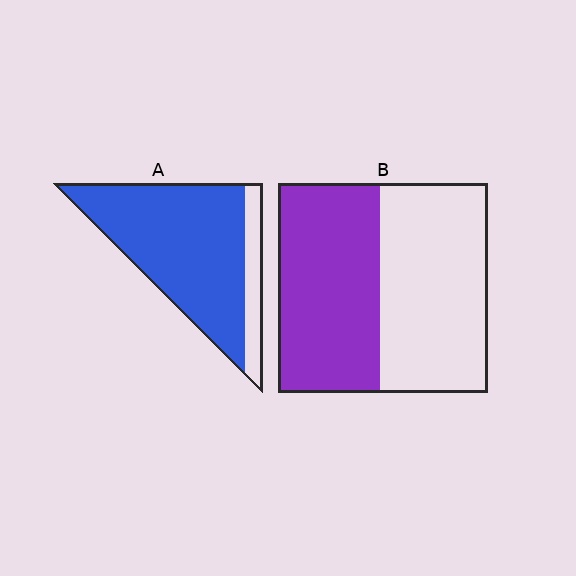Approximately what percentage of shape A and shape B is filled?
A is approximately 85% and B is approximately 50%.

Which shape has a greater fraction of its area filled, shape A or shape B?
Shape A.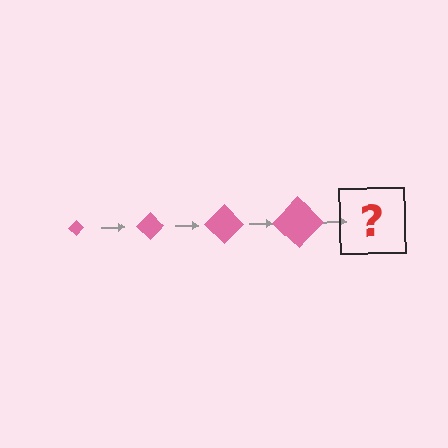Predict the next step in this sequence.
The next step is a pink diamond, larger than the previous one.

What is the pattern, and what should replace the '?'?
The pattern is that the diamond gets progressively larger each step. The '?' should be a pink diamond, larger than the previous one.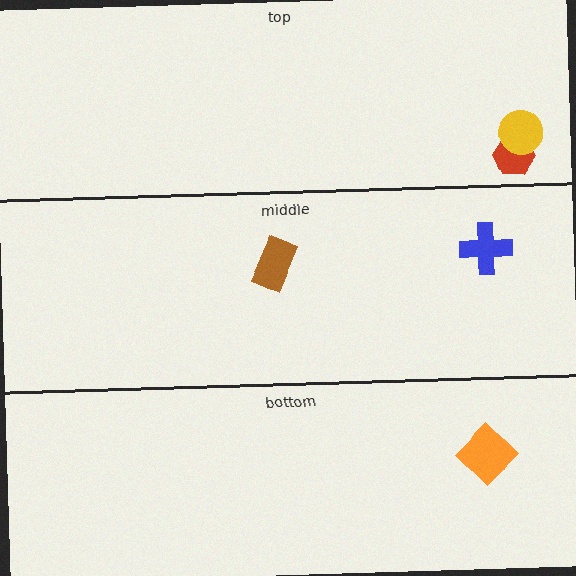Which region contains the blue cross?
The middle region.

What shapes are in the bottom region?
The orange diamond.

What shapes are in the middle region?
The brown rectangle, the blue cross.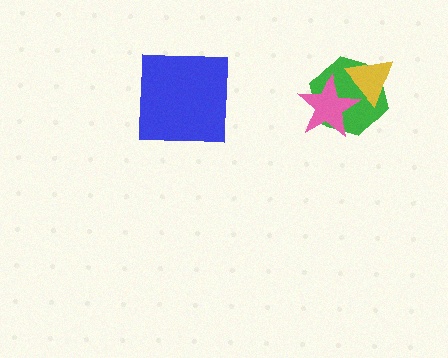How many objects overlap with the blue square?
0 objects overlap with the blue square.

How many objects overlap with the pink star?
2 objects overlap with the pink star.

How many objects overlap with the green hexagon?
2 objects overlap with the green hexagon.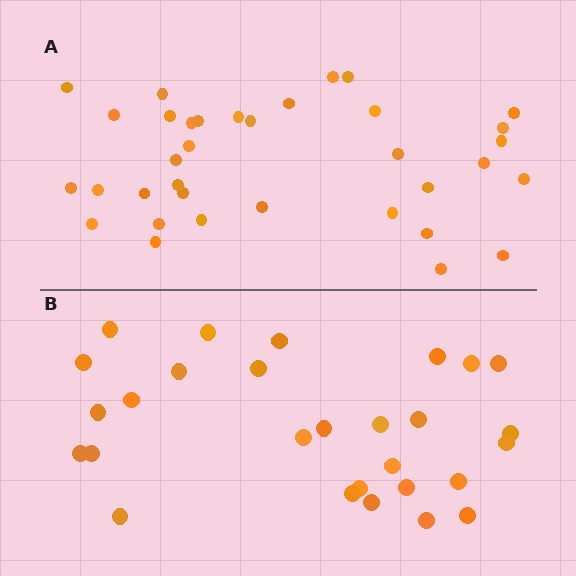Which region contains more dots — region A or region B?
Region A (the top region) has more dots.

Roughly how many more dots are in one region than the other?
Region A has roughly 8 or so more dots than region B.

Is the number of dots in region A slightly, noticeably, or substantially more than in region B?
Region A has noticeably more, but not dramatically so. The ratio is roughly 1.2 to 1.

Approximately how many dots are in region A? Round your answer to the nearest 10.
About 40 dots. (The exact count is 35, which rounds to 40.)